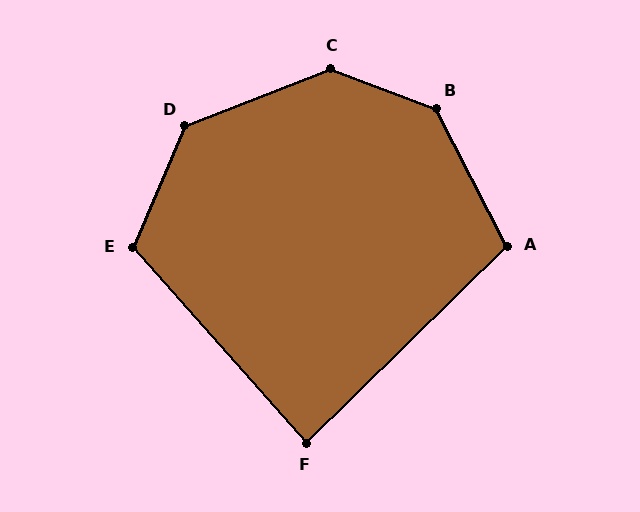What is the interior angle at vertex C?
Approximately 138 degrees (obtuse).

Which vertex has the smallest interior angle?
F, at approximately 87 degrees.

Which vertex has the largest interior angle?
B, at approximately 138 degrees.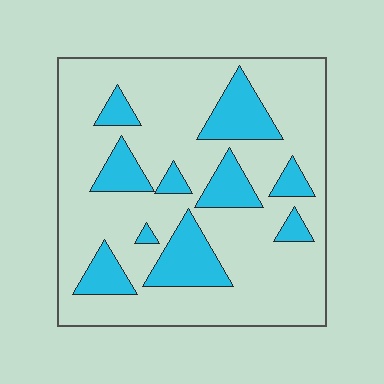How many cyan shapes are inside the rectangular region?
10.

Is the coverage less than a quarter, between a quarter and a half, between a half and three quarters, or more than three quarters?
Less than a quarter.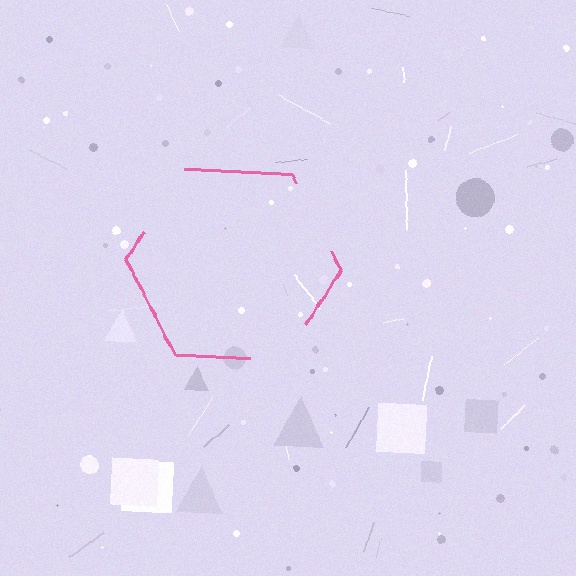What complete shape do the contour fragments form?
The contour fragments form a hexagon.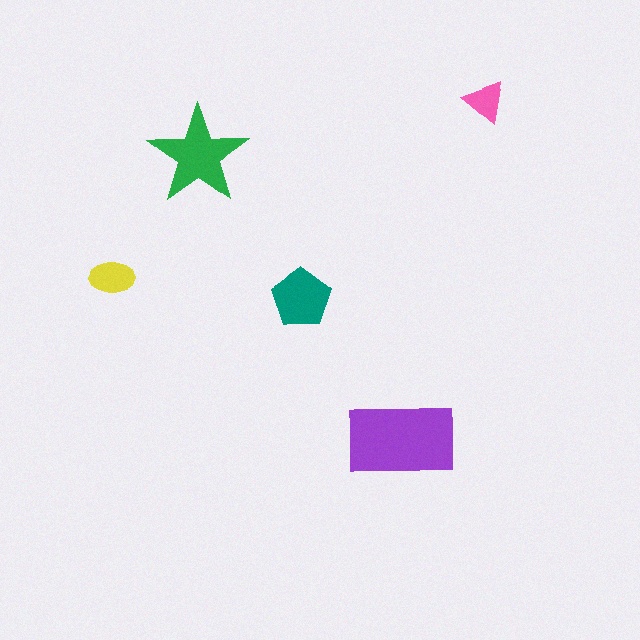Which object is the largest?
The purple rectangle.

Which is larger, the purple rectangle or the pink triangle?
The purple rectangle.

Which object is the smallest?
The pink triangle.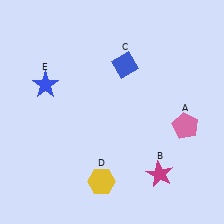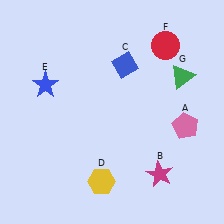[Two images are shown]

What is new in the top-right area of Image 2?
A green triangle (G) was added in the top-right area of Image 2.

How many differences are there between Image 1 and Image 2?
There are 2 differences between the two images.